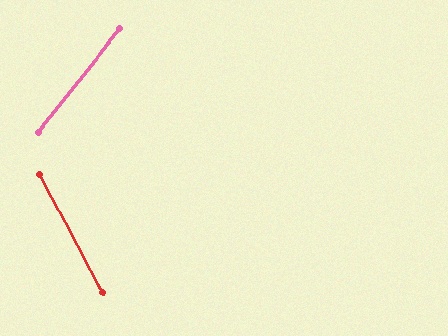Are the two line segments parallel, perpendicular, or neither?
Neither parallel nor perpendicular — they differ by about 66°.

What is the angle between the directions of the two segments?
Approximately 66 degrees.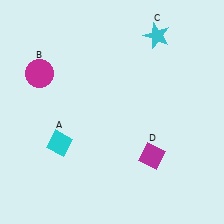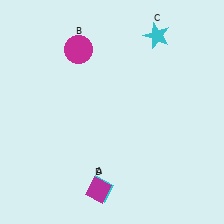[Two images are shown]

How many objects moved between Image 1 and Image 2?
3 objects moved between the two images.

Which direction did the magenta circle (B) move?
The magenta circle (B) moved right.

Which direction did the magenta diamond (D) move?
The magenta diamond (D) moved left.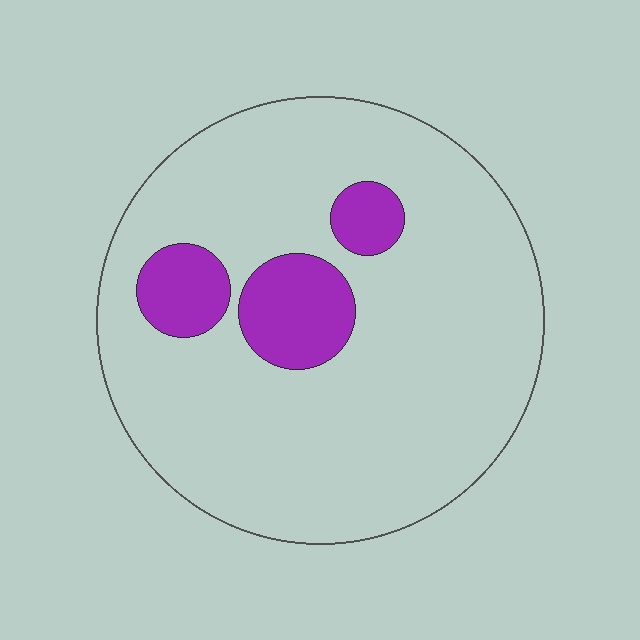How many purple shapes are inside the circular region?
3.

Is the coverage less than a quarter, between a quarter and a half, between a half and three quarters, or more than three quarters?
Less than a quarter.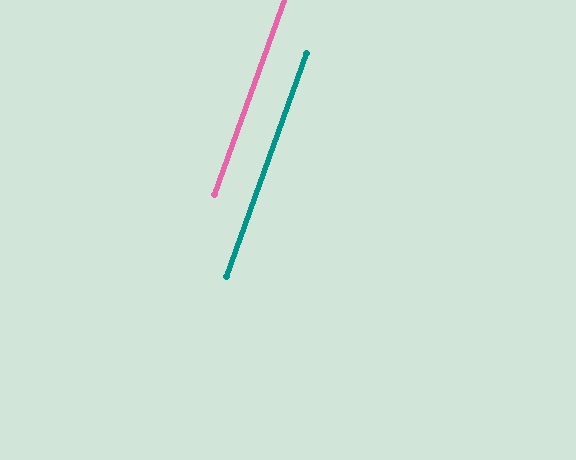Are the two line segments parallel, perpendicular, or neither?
Parallel — their directions differ by only 0.0°.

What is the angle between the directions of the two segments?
Approximately 0 degrees.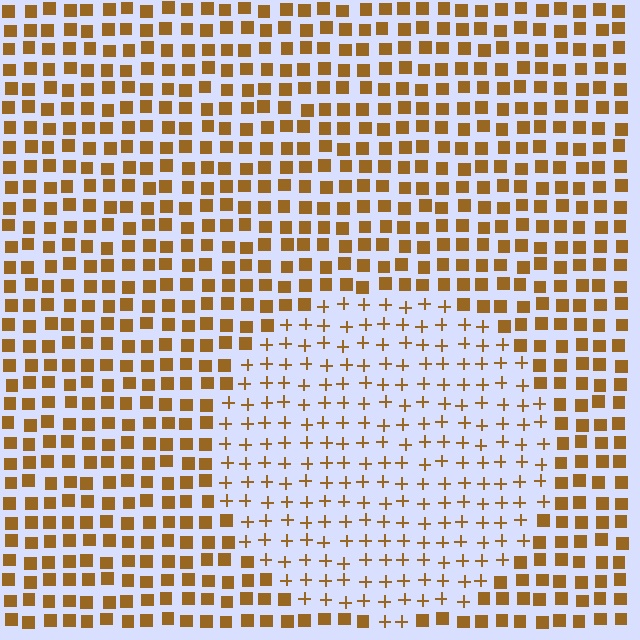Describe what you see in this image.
The image is filled with small brown elements arranged in a uniform grid. A circle-shaped region contains plus signs, while the surrounding area contains squares. The boundary is defined purely by the change in element shape.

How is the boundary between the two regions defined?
The boundary is defined by a change in element shape: plus signs inside vs. squares outside. All elements share the same color and spacing.